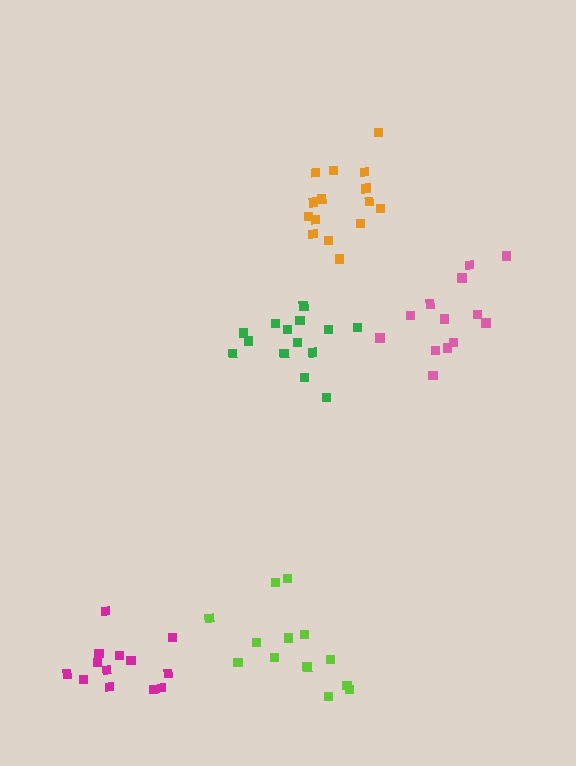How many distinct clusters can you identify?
There are 5 distinct clusters.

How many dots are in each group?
Group 1: 13 dots, Group 2: 13 dots, Group 3: 13 dots, Group 4: 14 dots, Group 5: 15 dots (68 total).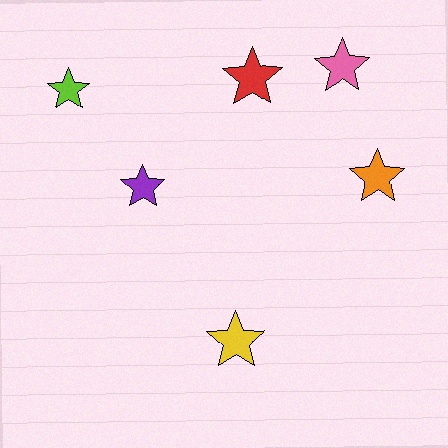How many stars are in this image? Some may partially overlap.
There are 6 stars.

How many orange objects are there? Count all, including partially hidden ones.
There is 1 orange object.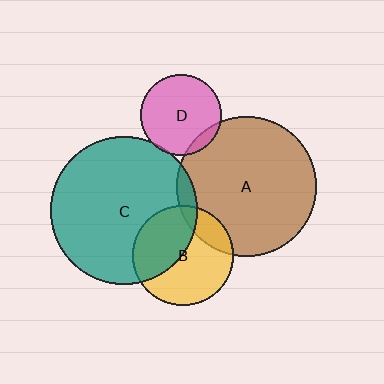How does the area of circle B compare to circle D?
Approximately 1.5 times.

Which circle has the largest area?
Circle C (teal).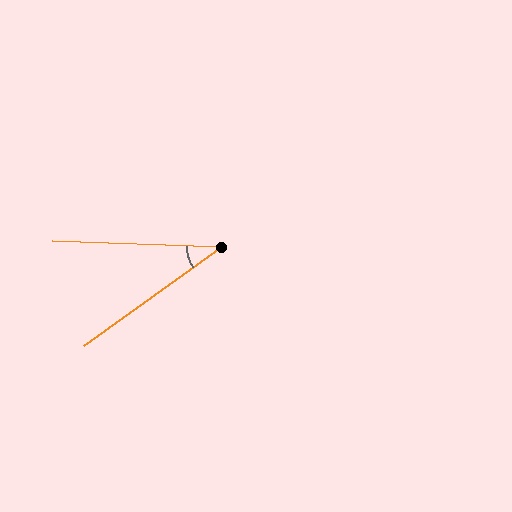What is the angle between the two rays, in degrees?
Approximately 38 degrees.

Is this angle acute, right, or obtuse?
It is acute.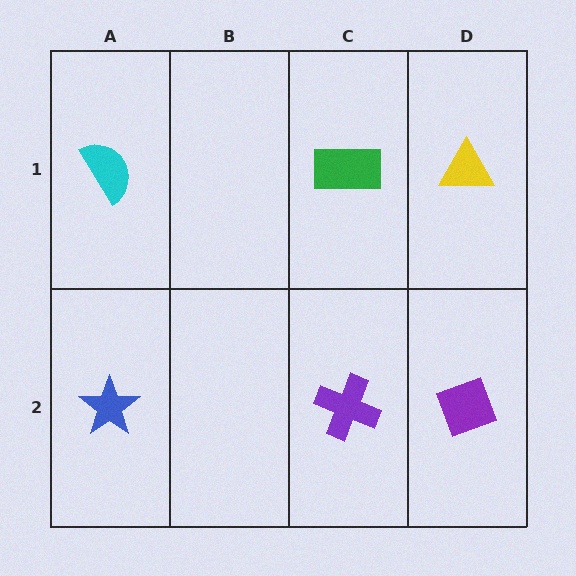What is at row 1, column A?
A cyan semicircle.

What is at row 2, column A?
A blue star.